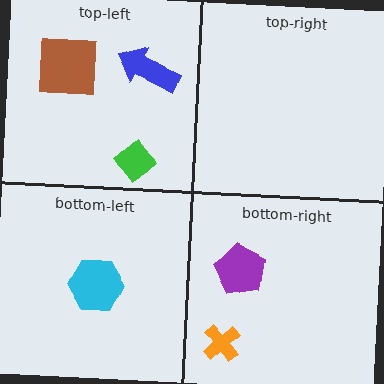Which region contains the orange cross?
The bottom-right region.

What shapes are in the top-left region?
The blue arrow, the green diamond, the brown square.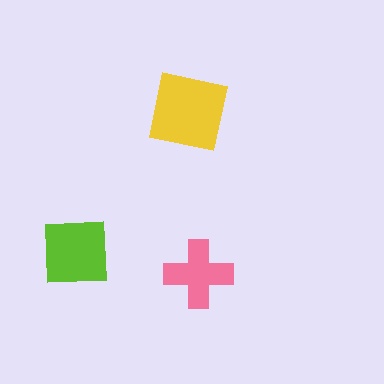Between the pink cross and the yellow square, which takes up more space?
The yellow square.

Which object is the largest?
The yellow square.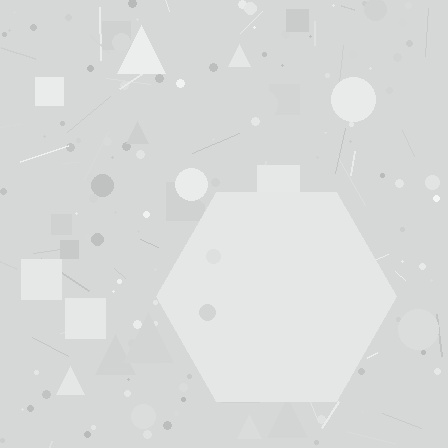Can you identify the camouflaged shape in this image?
The camouflaged shape is a hexagon.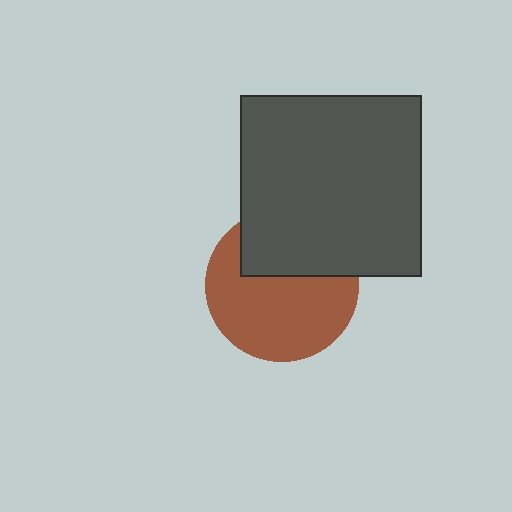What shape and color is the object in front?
The object in front is a dark gray square.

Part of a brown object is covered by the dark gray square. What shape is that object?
It is a circle.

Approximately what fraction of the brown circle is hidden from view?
Roughly 36% of the brown circle is hidden behind the dark gray square.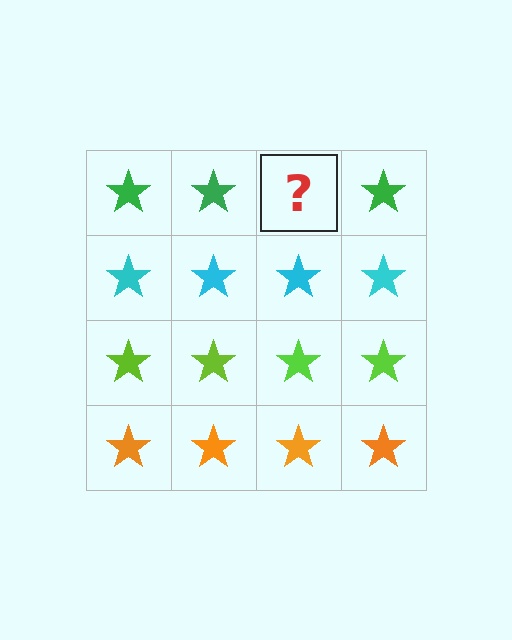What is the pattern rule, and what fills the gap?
The rule is that each row has a consistent color. The gap should be filled with a green star.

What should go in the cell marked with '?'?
The missing cell should contain a green star.